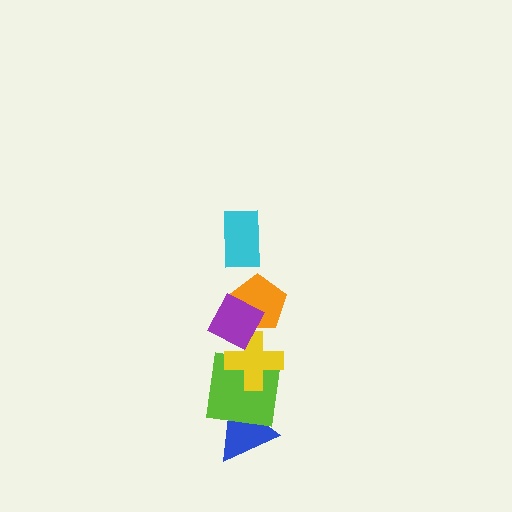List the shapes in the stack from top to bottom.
From top to bottom: the cyan rectangle, the purple square, the orange pentagon, the yellow cross, the lime square, the blue triangle.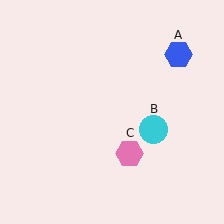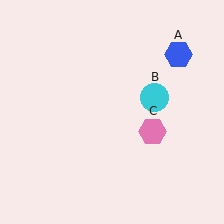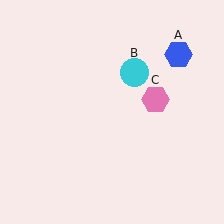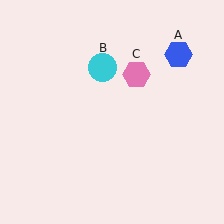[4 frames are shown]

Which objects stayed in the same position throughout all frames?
Blue hexagon (object A) remained stationary.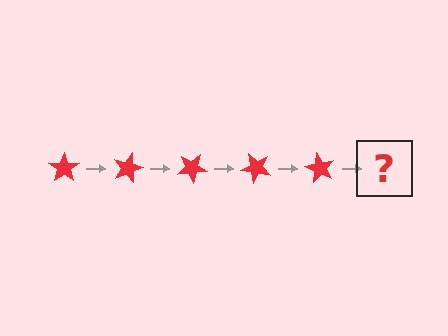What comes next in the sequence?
The next element should be a red star rotated 75 degrees.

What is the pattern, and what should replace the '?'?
The pattern is that the star rotates 15 degrees each step. The '?' should be a red star rotated 75 degrees.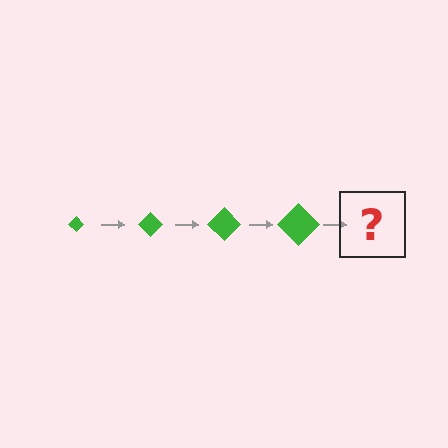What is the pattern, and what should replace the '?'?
The pattern is that the diamond gets progressively larger each step. The '?' should be a green diamond, larger than the previous one.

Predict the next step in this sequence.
The next step is a green diamond, larger than the previous one.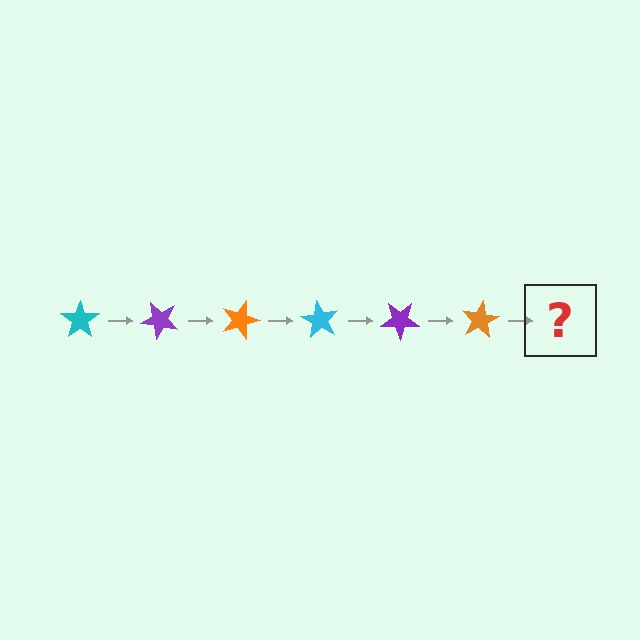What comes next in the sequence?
The next element should be a cyan star, rotated 270 degrees from the start.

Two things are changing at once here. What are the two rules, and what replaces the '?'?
The two rules are that it rotates 45 degrees each step and the color cycles through cyan, purple, and orange. The '?' should be a cyan star, rotated 270 degrees from the start.